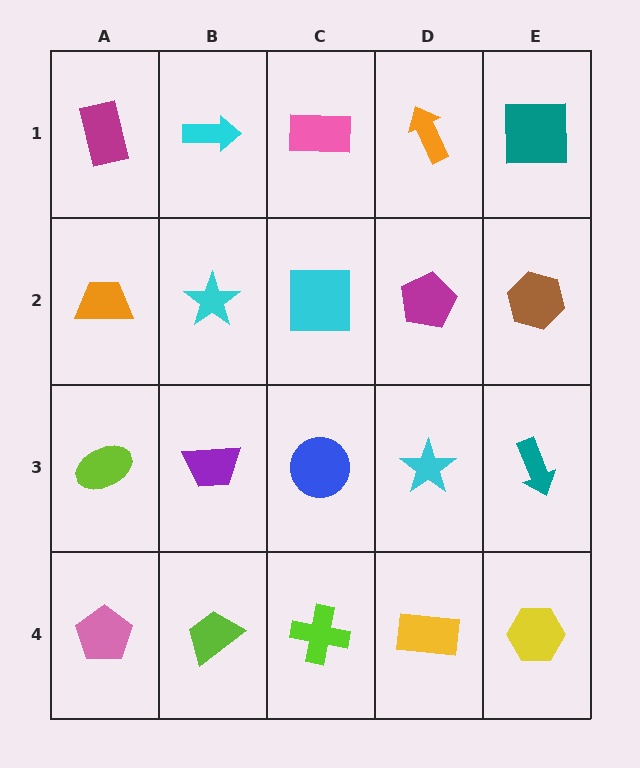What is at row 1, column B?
A cyan arrow.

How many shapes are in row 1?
5 shapes.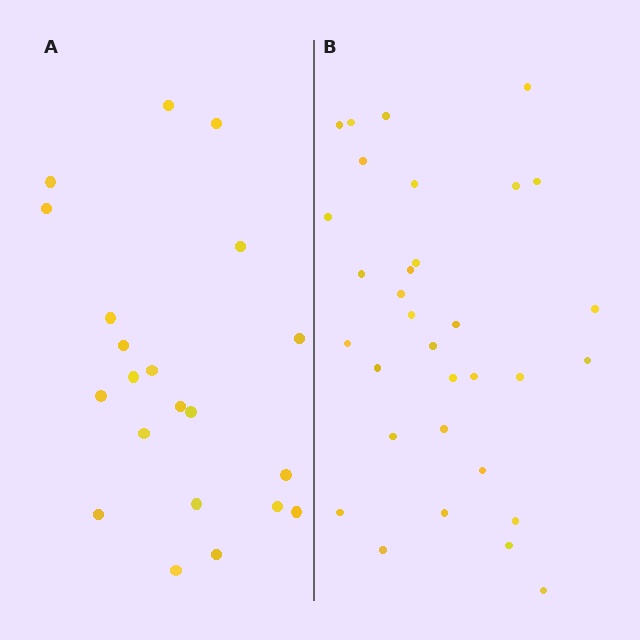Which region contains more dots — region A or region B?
Region B (the right region) has more dots.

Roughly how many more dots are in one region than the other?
Region B has roughly 12 or so more dots than region A.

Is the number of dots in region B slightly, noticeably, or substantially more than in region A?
Region B has substantially more. The ratio is roughly 1.5 to 1.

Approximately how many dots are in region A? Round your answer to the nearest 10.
About 20 dots. (The exact count is 21, which rounds to 20.)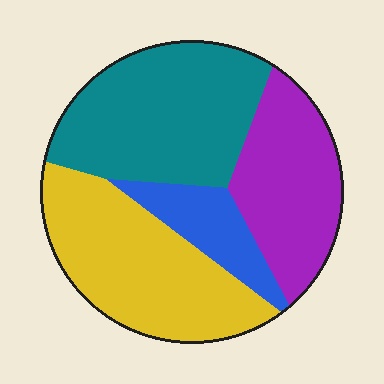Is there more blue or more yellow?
Yellow.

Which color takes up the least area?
Blue, at roughly 10%.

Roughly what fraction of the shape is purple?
Purple takes up less than a quarter of the shape.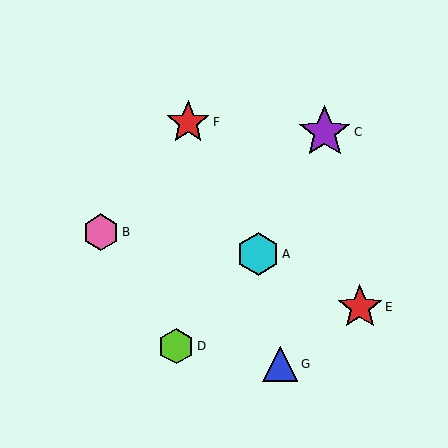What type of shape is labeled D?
Shape D is a lime hexagon.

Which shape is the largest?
The purple star (labeled C) is the largest.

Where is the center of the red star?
The center of the red star is at (360, 307).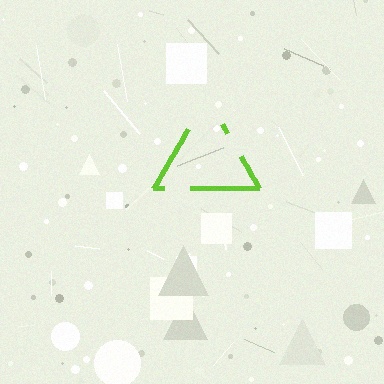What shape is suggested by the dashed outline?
The dashed outline suggests a triangle.